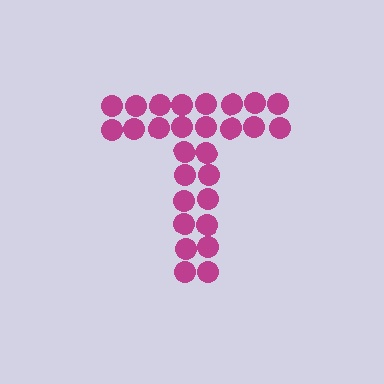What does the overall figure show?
The overall figure shows the letter T.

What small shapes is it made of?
It is made of small circles.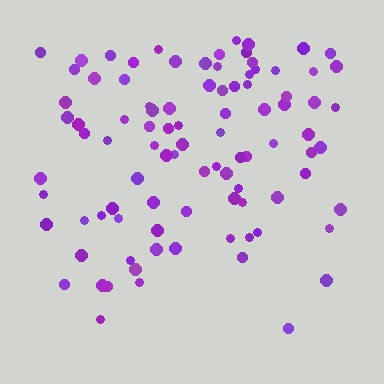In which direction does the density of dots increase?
From bottom to top, with the top side densest.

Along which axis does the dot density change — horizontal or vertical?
Vertical.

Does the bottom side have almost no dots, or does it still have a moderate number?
Still a moderate number, just noticeably fewer than the top.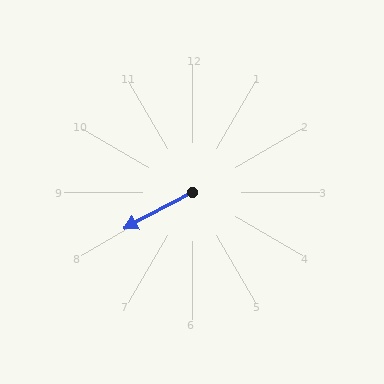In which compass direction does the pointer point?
Southwest.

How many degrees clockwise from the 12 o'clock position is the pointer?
Approximately 242 degrees.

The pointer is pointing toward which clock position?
Roughly 8 o'clock.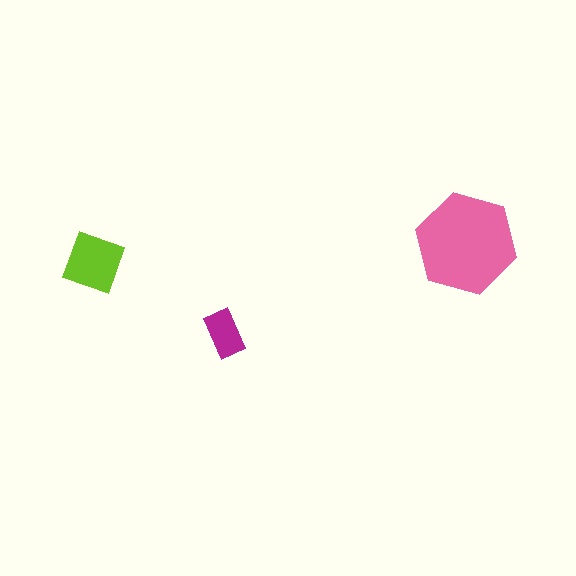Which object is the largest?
The pink hexagon.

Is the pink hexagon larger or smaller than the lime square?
Larger.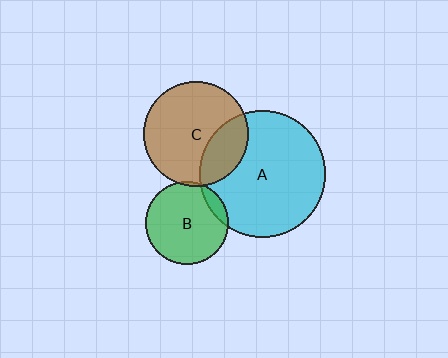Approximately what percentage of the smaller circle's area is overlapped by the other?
Approximately 10%.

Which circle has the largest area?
Circle A (cyan).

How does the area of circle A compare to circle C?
Approximately 1.5 times.